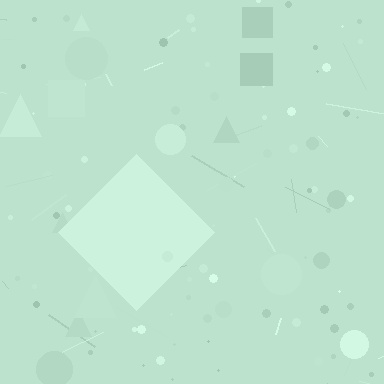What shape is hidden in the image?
A diamond is hidden in the image.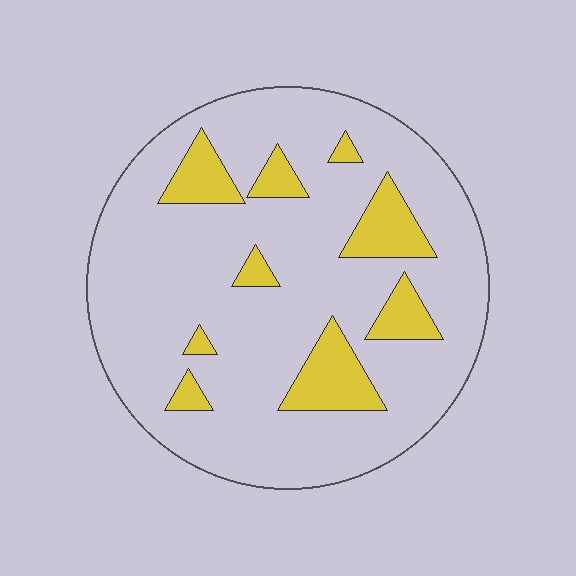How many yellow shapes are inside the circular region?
9.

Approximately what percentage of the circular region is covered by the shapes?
Approximately 15%.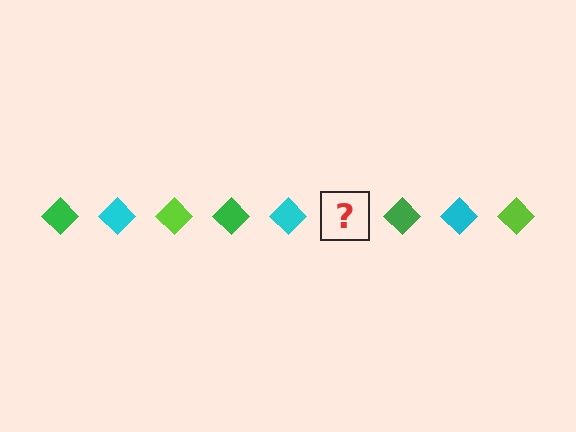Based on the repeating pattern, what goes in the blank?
The blank should be a lime diamond.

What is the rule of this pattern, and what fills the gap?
The rule is that the pattern cycles through green, cyan, lime diamonds. The gap should be filled with a lime diamond.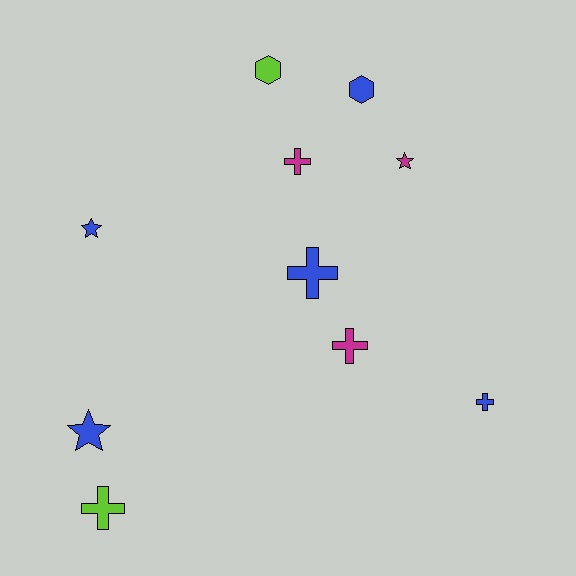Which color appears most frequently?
Blue, with 5 objects.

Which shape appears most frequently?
Cross, with 5 objects.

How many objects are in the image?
There are 10 objects.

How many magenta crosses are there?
There are 2 magenta crosses.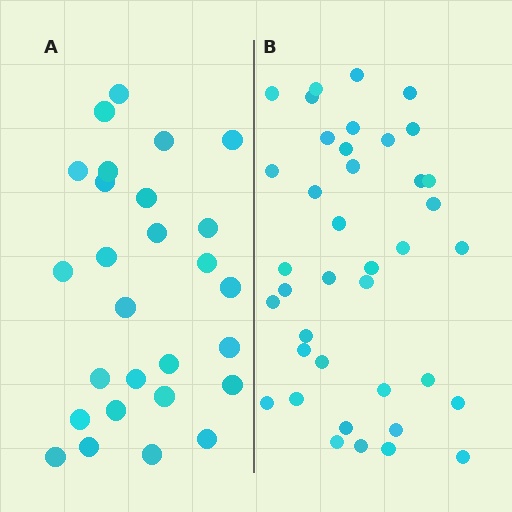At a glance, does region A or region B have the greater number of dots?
Region B (the right region) has more dots.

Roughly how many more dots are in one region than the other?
Region B has roughly 12 or so more dots than region A.